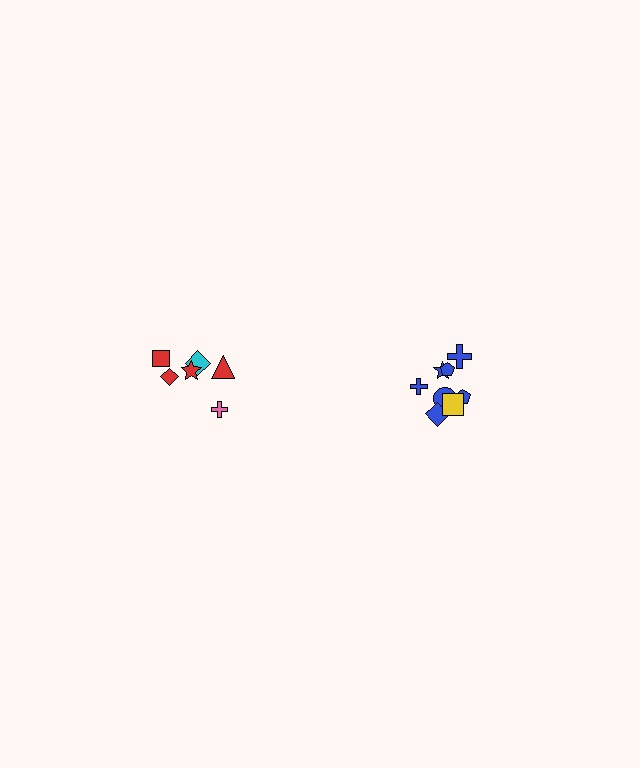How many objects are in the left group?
There are 6 objects.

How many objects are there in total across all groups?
There are 14 objects.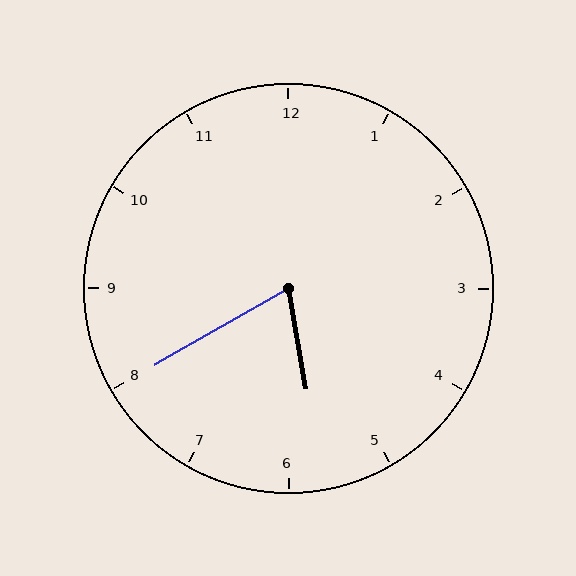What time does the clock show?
5:40.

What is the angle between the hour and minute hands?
Approximately 70 degrees.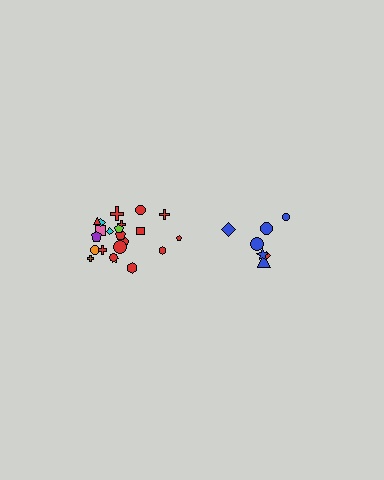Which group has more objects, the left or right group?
The left group.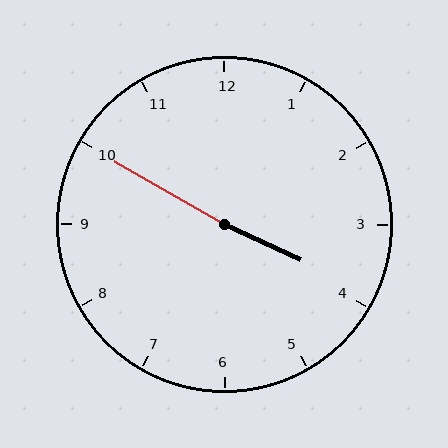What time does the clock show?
3:50.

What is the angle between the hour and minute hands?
Approximately 175 degrees.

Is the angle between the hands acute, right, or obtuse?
It is obtuse.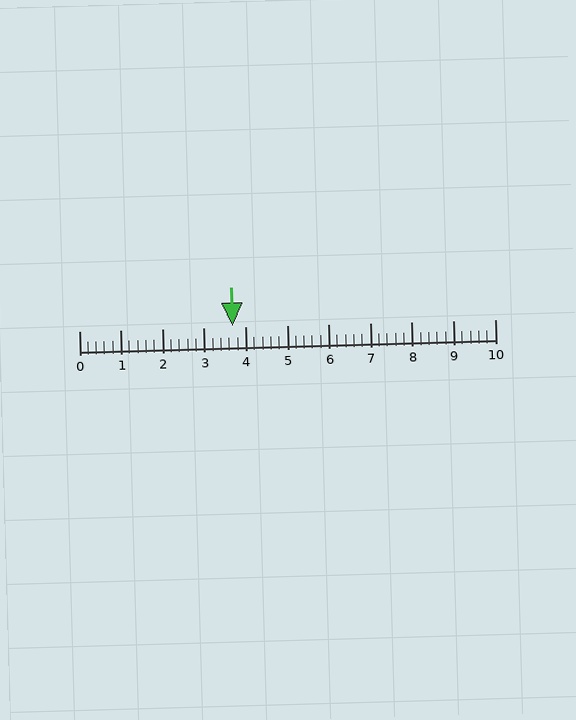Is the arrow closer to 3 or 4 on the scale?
The arrow is closer to 4.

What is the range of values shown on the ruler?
The ruler shows values from 0 to 10.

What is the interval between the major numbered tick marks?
The major tick marks are spaced 1 units apart.